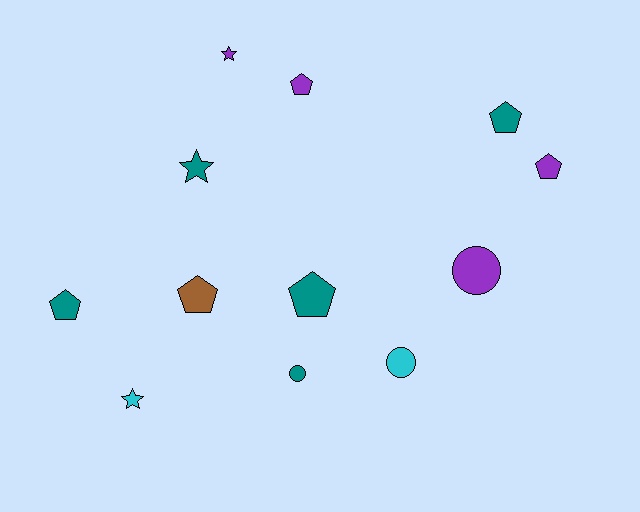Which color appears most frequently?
Teal, with 5 objects.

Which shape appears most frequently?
Pentagon, with 6 objects.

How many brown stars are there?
There are no brown stars.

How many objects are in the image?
There are 12 objects.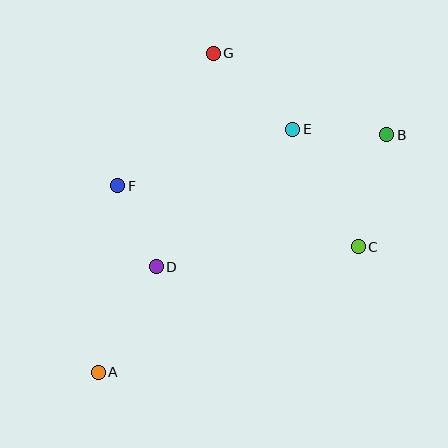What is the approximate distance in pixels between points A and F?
The distance between A and F is approximately 188 pixels.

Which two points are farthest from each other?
Points A and B are farthest from each other.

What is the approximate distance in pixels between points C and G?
The distance between C and G is approximately 242 pixels.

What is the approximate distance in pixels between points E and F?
The distance between E and F is approximately 184 pixels.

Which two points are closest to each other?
Points D and F are closest to each other.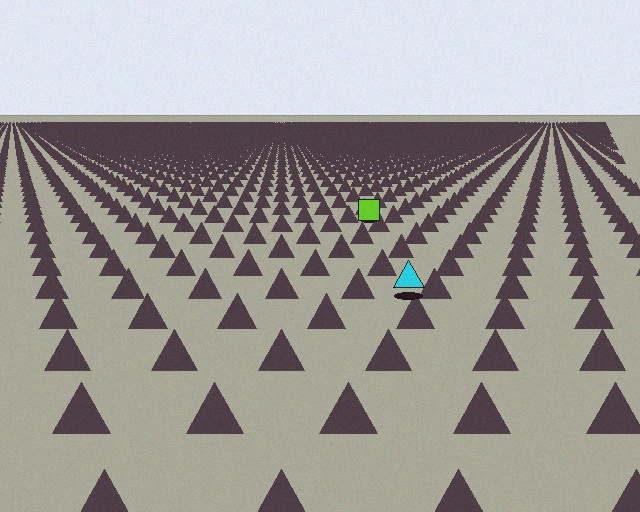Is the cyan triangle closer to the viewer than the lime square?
Yes. The cyan triangle is closer — you can tell from the texture gradient: the ground texture is coarser near it.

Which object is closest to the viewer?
The cyan triangle is closest. The texture marks near it are larger and more spread out.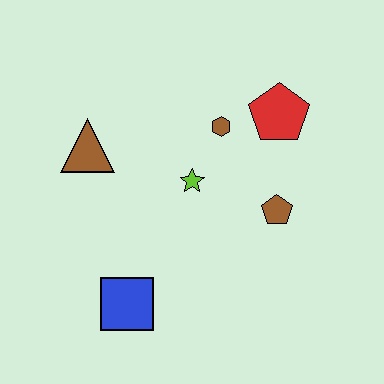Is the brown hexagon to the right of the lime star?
Yes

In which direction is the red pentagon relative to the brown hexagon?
The red pentagon is to the right of the brown hexagon.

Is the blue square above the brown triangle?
No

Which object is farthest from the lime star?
The blue square is farthest from the lime star.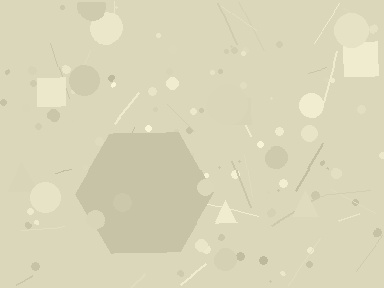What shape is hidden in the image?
A hexagon is hidden in the image.